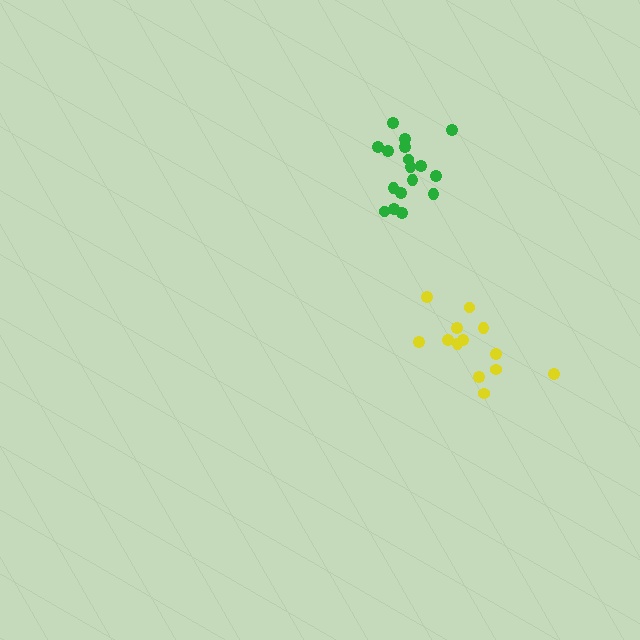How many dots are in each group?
Group 1: 13 dots, Group 2: 17 dots (30 total).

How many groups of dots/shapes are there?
There are 2 groups.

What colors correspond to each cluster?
The clusters are colored: yellow, green.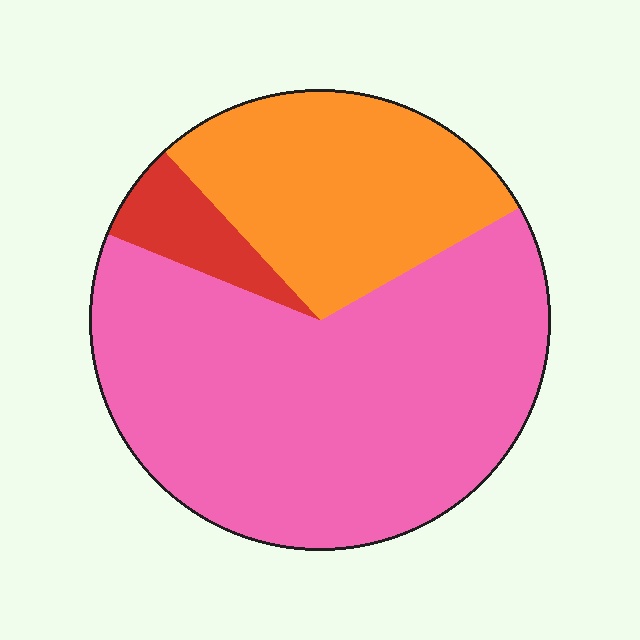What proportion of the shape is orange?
Orange takes up between a quarter and a half of the shape.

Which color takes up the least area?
Red, at roughly 5%.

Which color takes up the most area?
Pink, at roughly 65%.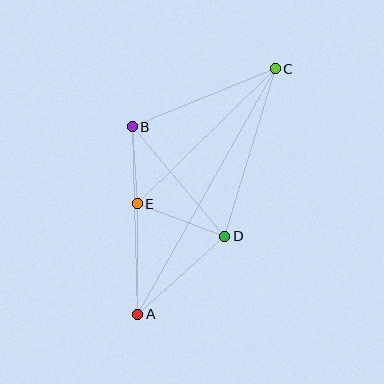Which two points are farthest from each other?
Points A and C are farthest from each other.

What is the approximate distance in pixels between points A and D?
The distance between A and D is approximately 117 pixels.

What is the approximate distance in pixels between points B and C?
The distance between B and C is approximately 154 pixels.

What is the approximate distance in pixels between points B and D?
The distance between B and D is approximately 143 pixels.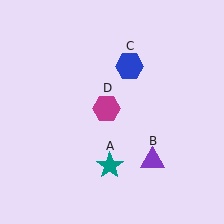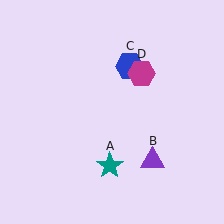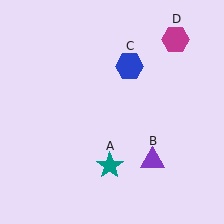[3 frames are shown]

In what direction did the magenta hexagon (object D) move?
The magenta hexagon (object D) moved up and to the right.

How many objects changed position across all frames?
1 object changed position: magenta hexagon (object D).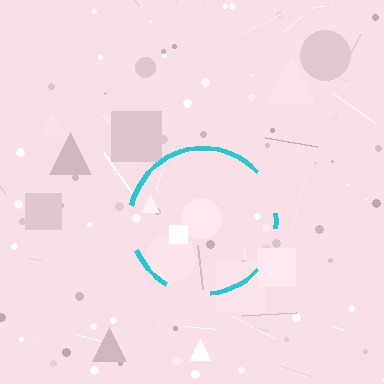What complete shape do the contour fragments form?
The contour fragments form a circle.